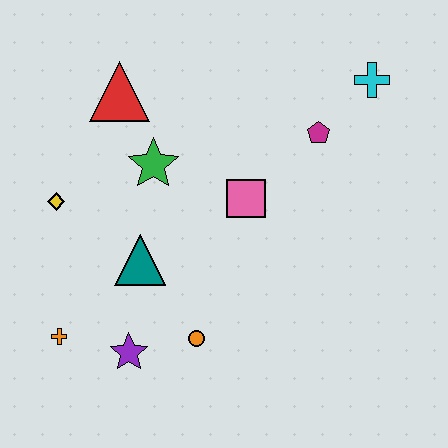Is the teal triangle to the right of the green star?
No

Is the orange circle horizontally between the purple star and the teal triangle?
No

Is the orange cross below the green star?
Yes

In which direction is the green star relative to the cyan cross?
The green star is to the left of the cyan cross.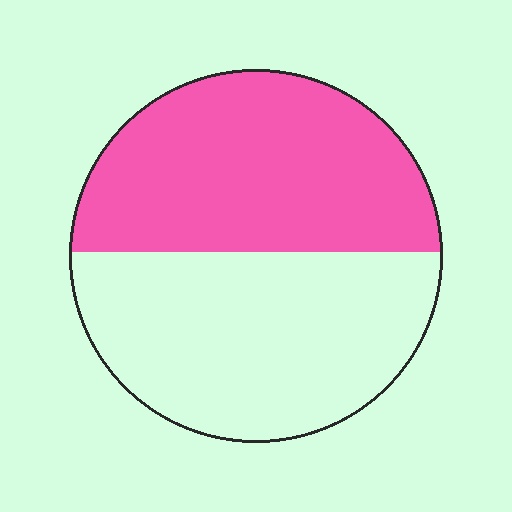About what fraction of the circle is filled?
About one half (1/2).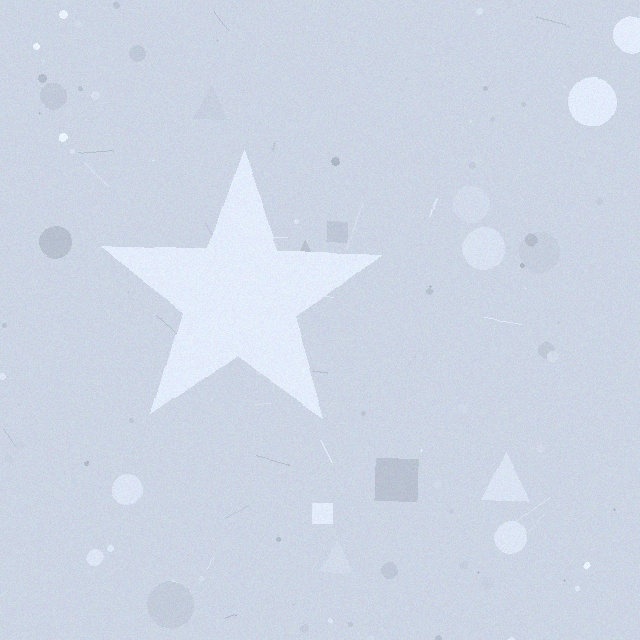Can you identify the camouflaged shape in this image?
The camouflaged shape is a star.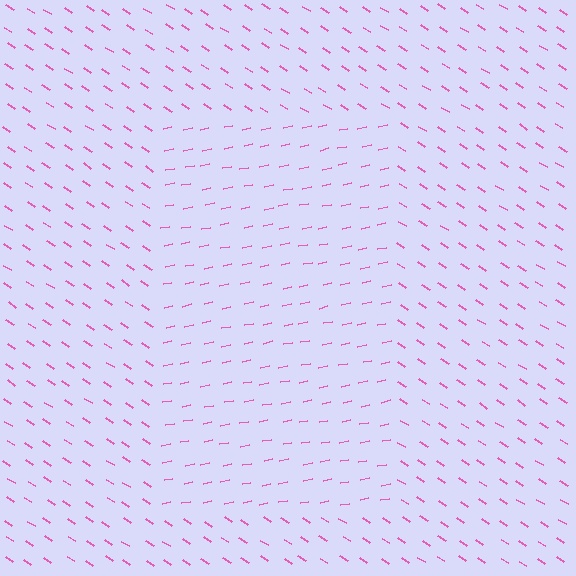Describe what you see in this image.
The image is filled with small pink line segments. A rectangle region in the image has lines oriented differently from the surrounding lines, creating a visible texture boundary.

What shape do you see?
I see a rectangle.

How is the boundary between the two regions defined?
The boundary is defined purely by a change in line orientation (approximately 45 degrees difference). All lines are the same color and thickness.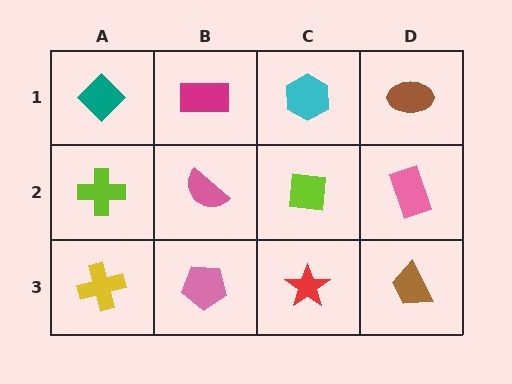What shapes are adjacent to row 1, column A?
A lime cross (row 2, column A), a magenta rectangle (row 1, column B).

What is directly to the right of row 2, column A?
A pink semicircle.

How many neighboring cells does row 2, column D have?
3.